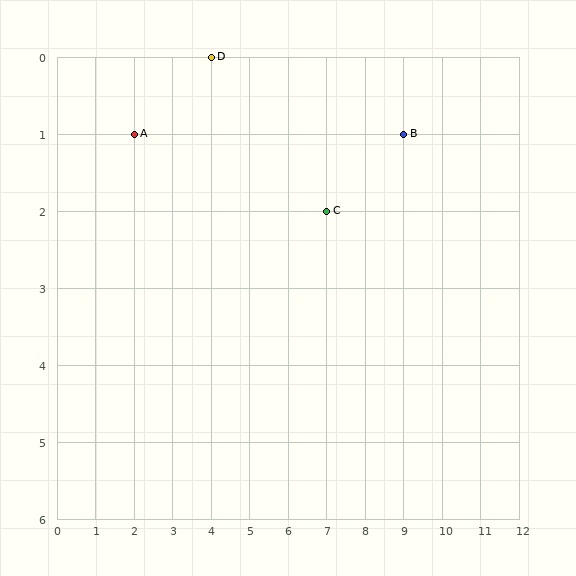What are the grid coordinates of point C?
Point C is at grid coordinates (7, 2).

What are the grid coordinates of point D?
Point D is at grid coordinates (4, 0).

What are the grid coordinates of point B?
Point B is at grid coordinates (9, 1).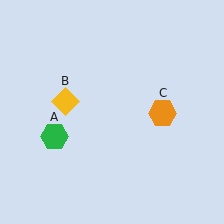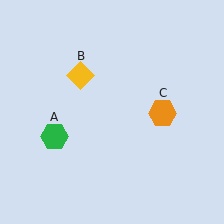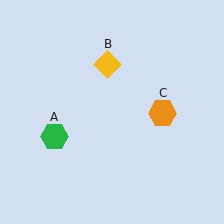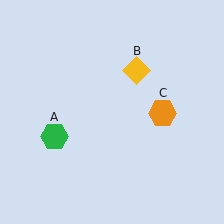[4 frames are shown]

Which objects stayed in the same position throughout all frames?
Green hexagon (object A) and orange hexagon (object C) remained stationary.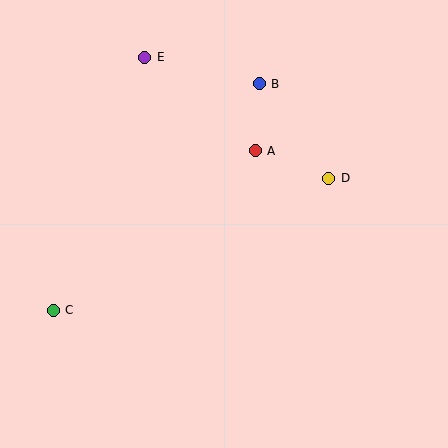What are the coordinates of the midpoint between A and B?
The midpoint between A and B is at (257, 117).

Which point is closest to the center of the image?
Point A at (255, 151) is closest to the center.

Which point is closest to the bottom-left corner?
Point C is closest to the bottom-left corner.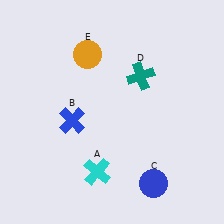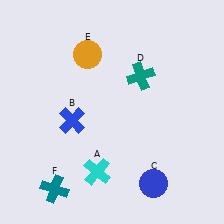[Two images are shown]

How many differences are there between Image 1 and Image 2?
There is 1 difference between the two images.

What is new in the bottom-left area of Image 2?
A teal cross (F) was added in the bottom-left area of Image 2.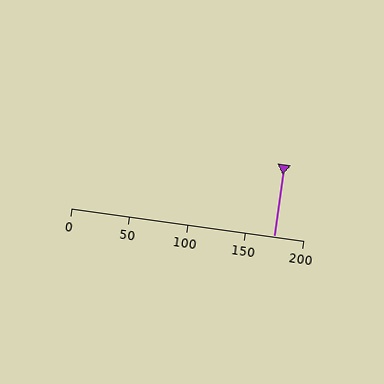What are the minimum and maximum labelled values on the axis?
The axis runs from 0 to 200.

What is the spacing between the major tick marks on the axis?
The major ticks are spaced 50 apart.